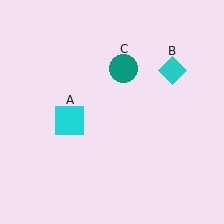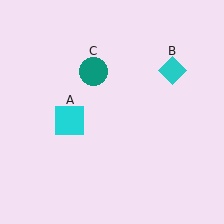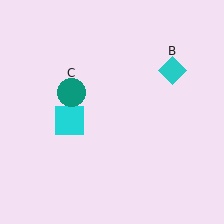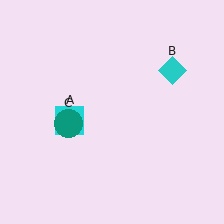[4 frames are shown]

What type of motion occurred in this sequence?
The teal circle (object C) rotated counterclockwise around the center of the scene.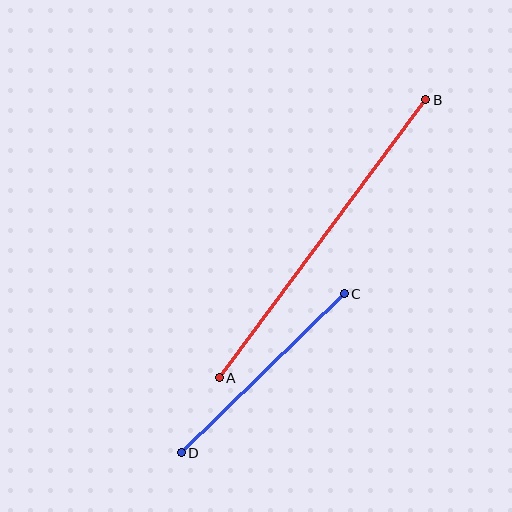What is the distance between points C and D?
The distance is approximately 228 pixels.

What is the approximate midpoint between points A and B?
The midpoint is at approximately (322, 239) pixels.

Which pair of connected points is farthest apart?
Points A and B are farthest apart.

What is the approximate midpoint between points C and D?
The midpoint is at approximately (263, 373) pixels.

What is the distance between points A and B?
The distance is approximately 346 pixels.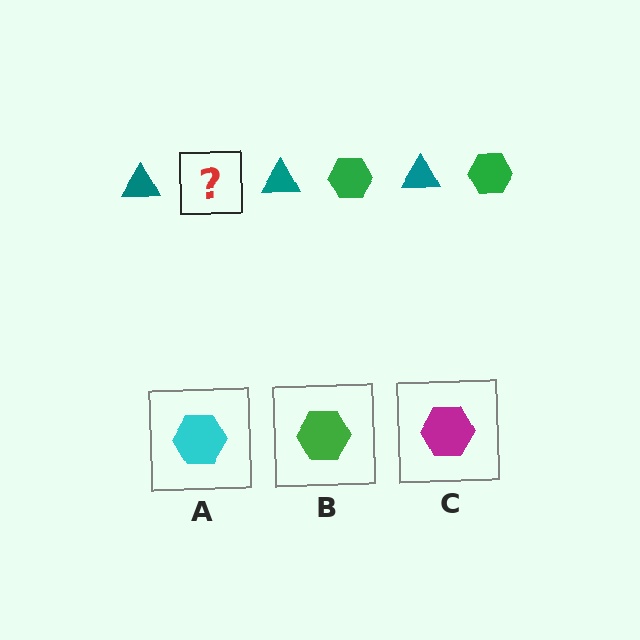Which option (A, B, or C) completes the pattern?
B.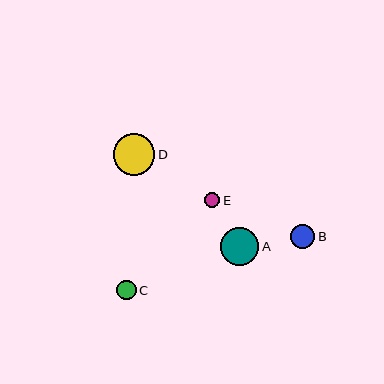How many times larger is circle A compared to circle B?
Circle A is approximately 1.6 times the size of circle B.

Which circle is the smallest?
Circle E is the smallest with a size of approximately 15 pixels.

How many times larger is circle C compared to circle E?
Circle C is approximately 1.3 times the size of circle E.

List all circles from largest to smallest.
From largest to smallest: D, A, B, C, E.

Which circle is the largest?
Circle D is the largest with a size of approximately 42 pixels.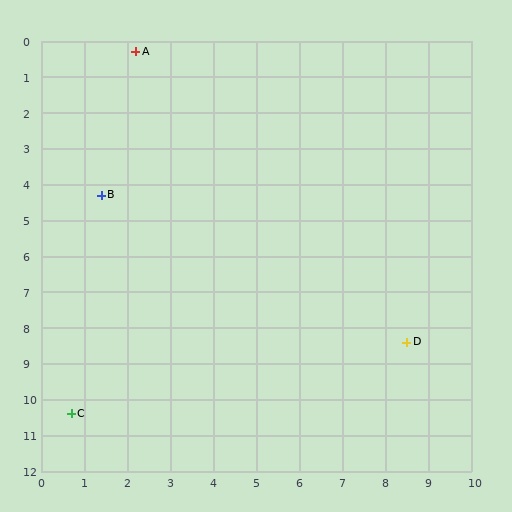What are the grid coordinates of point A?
Point A is at approximately (2.2, 0.3).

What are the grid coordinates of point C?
Point C is at approximately (0.7, 10.4).